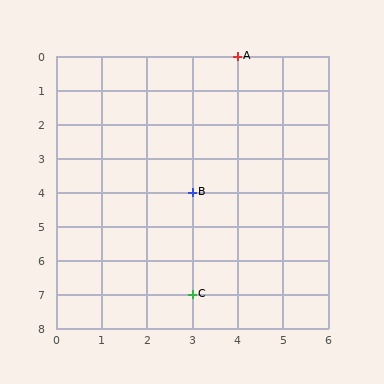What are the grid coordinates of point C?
Point C is at grid coordinates (3, 7).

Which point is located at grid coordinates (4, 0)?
Point A is at (4, 0).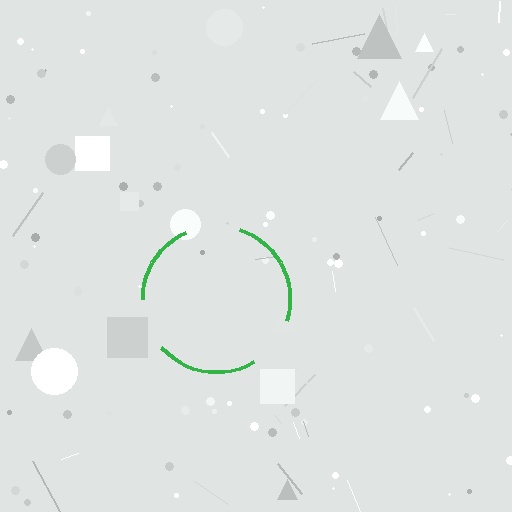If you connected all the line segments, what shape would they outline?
They would outline a circle.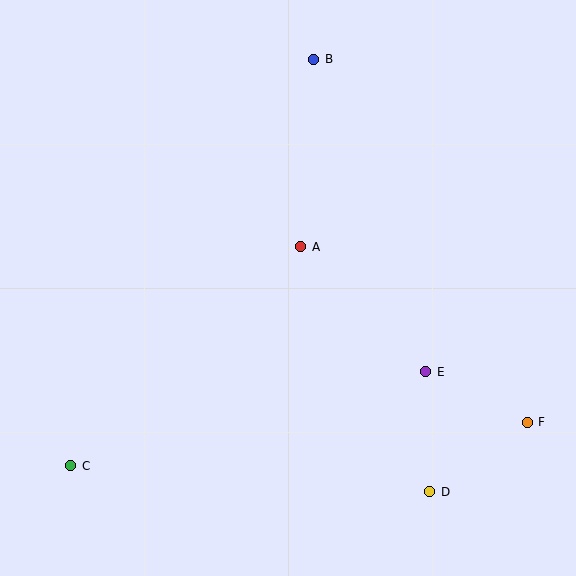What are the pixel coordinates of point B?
Point B is at (313, 59).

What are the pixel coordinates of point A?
Point A is at (301, 247).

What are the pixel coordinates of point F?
Point F is at (527, 422).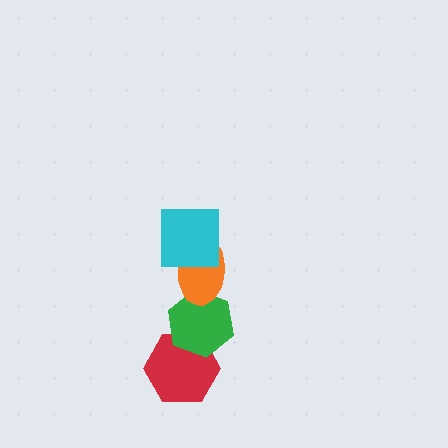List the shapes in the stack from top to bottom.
From top to bottom: the cyan square, the orange ellipse, the green hexagon, the red hexagon.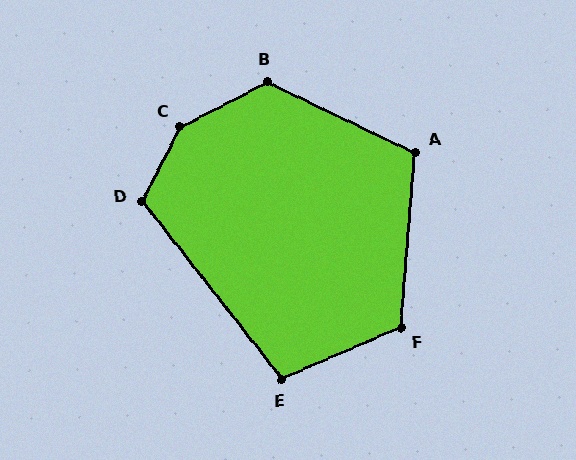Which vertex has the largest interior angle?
C, at approximately 145 degrees.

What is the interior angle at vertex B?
Approximately 128 degrees (obtuse).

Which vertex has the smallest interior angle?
E, at approximately 105 degrees.